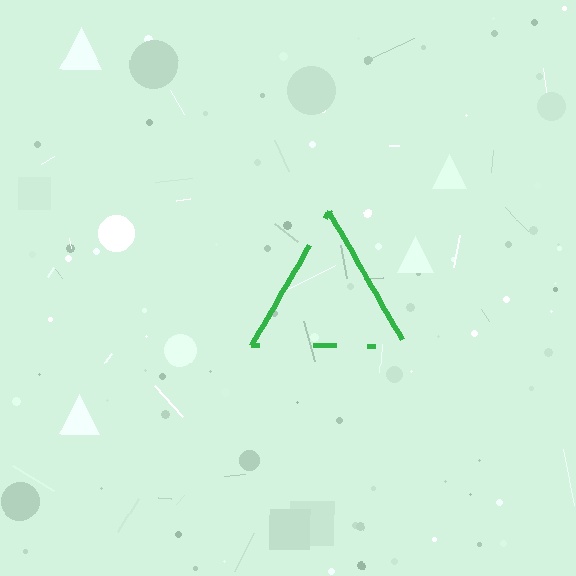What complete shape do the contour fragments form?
The contour fragments form a triangle.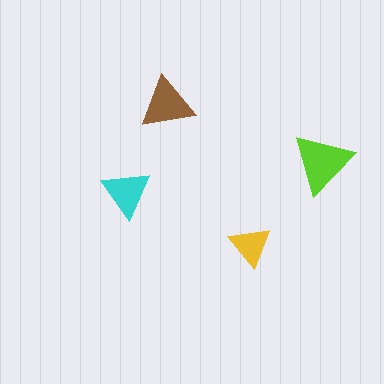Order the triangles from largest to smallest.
the lime one, the brown one, the cyan one, the yellow one.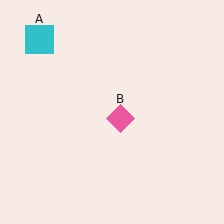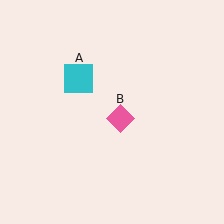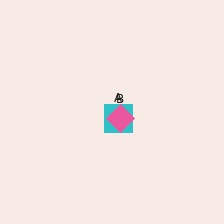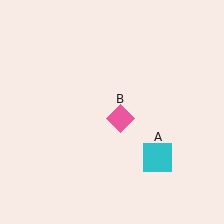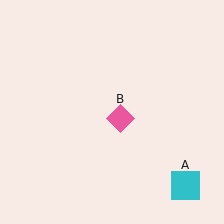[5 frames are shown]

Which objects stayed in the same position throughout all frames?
Pink diamond (object B) remained stationary.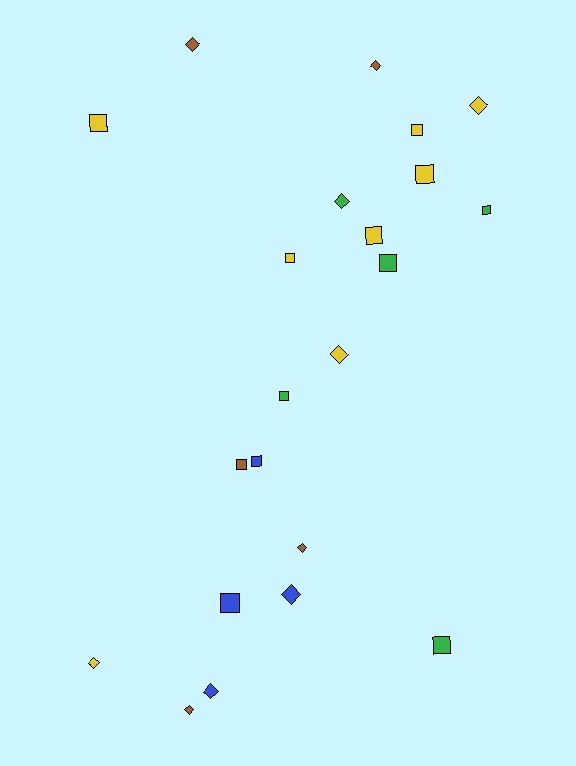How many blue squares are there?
There are 2 blue squares.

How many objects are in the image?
There are 22 objects.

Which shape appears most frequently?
Square, with 12 objects.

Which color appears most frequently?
Yellow, with 8 objects.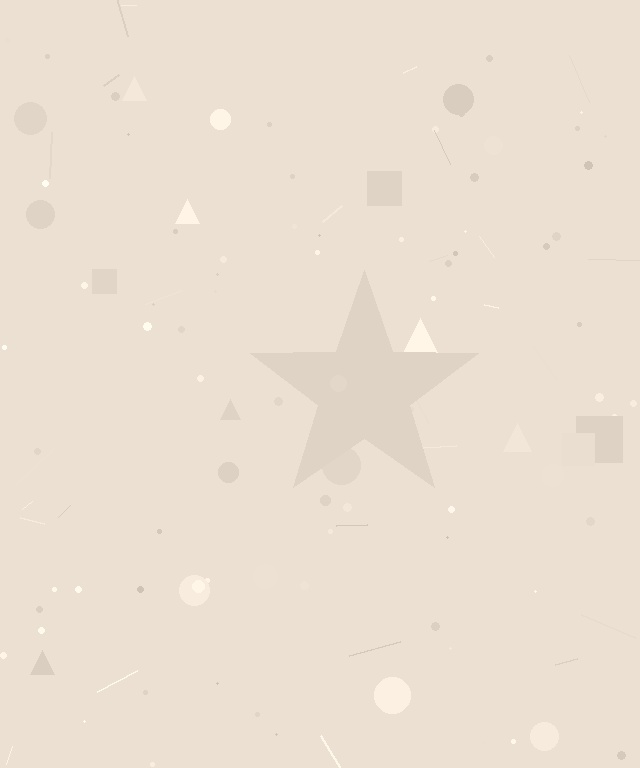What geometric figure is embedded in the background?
A star is embedded in the background.